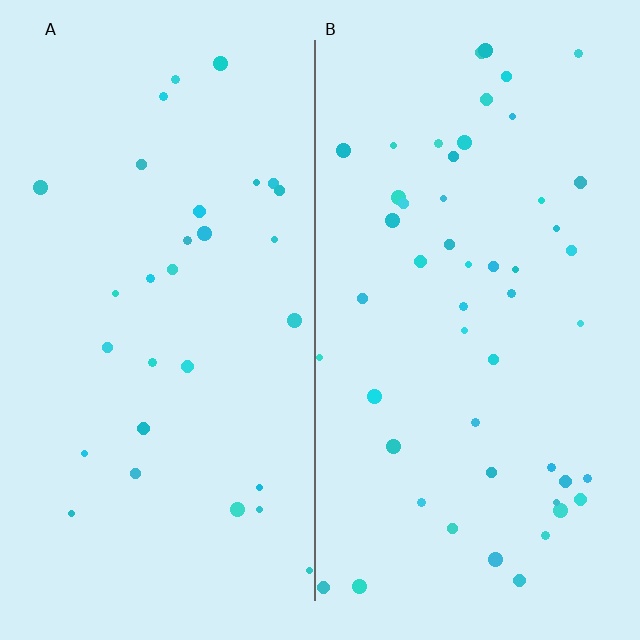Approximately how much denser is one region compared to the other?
Approximately 1.7× — region B over region A.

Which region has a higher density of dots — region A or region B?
B (the right).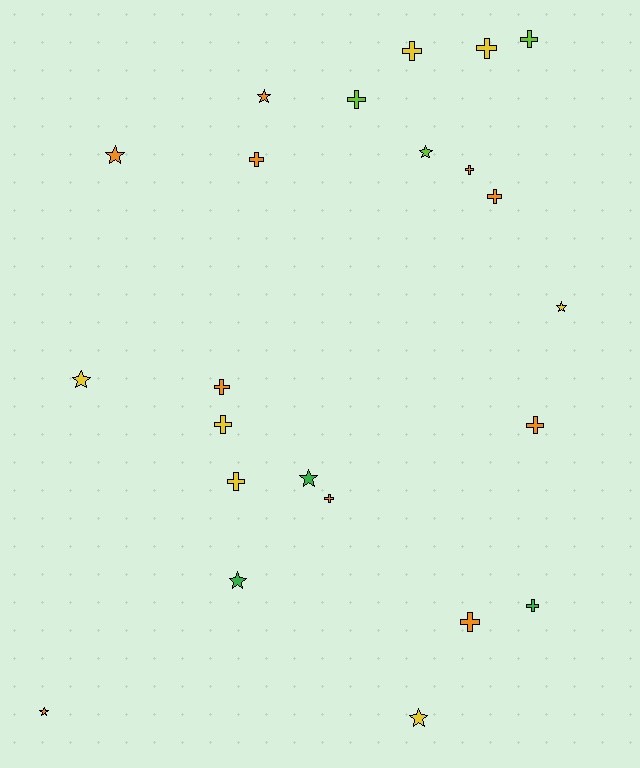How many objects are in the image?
There are 23 objects.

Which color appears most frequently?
Orange, with 10 objects.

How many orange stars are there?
There are 3 orange stars.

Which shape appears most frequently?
Cross, with 14 objects.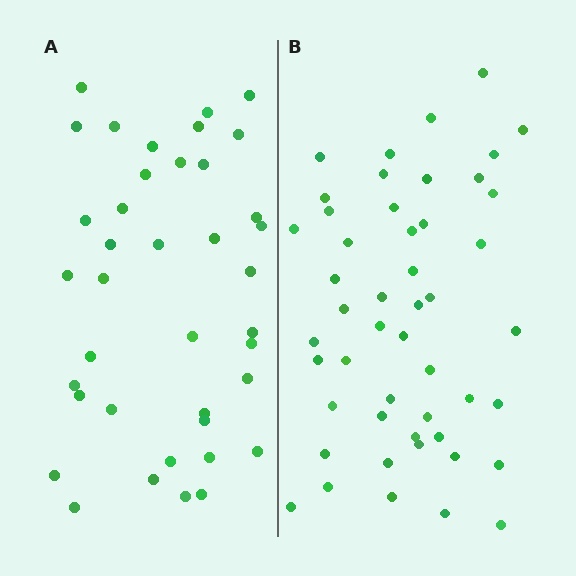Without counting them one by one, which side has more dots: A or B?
Region B (the right region) has more dots.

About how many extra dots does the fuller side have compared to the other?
Region B has roughly 10 or so more dots than region A.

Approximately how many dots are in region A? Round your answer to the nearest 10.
About 40 dots. (The exact count is 39, which rounds to 40.)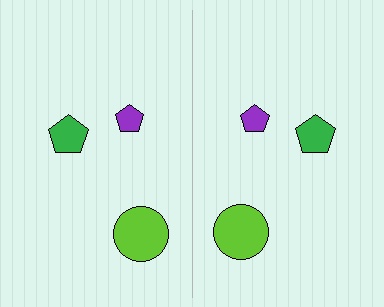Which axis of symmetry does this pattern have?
The pattern has a vertical axis of symmetry running through the center of the image.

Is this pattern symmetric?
Yes, this pattern has bilateral (reflection) symmetry.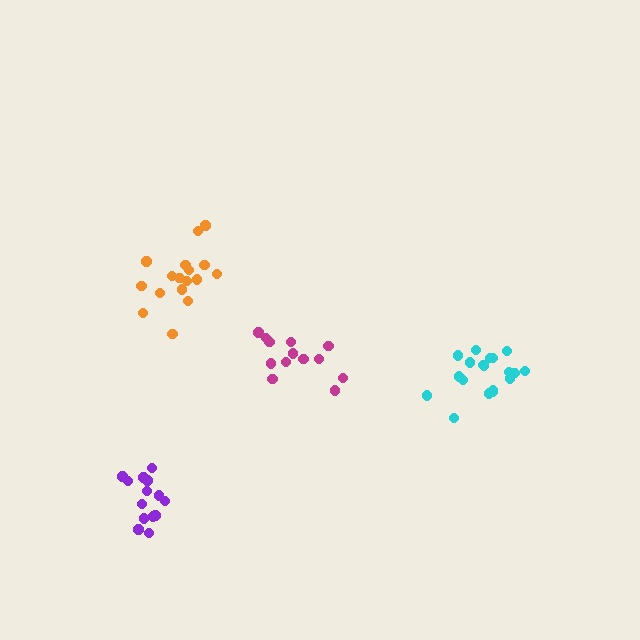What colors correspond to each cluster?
The clusters are colored: orange, cyan, magenta, purple.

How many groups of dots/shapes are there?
There are 4 groups.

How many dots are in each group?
Group 1: 17 dots, Group 2: 19 dots, Group 3: 13 dots, Group 4: 14 dots (63 total).